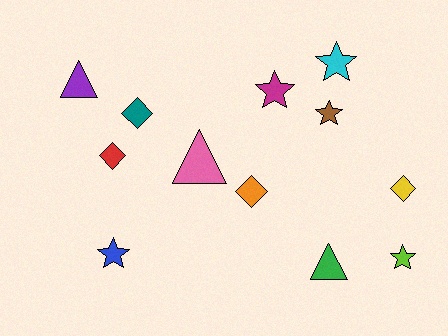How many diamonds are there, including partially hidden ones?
There are 4 diamonds.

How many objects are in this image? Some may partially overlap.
There are 12 objects.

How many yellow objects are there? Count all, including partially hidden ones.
There is 1 yellow object.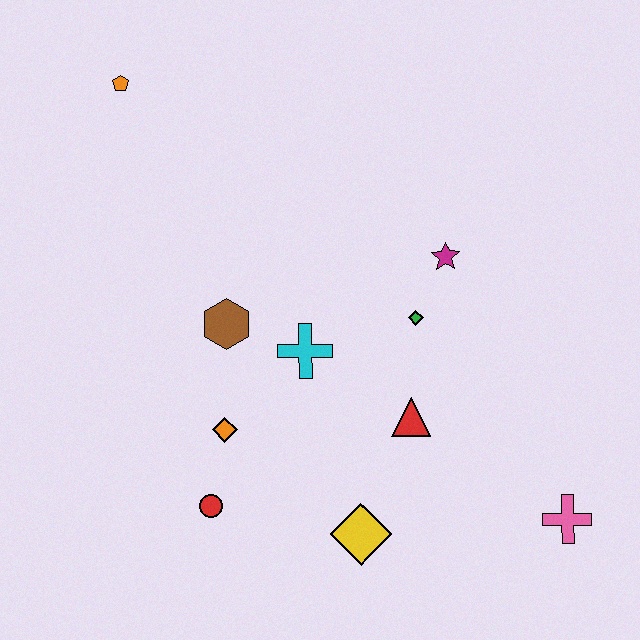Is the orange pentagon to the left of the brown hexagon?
Yes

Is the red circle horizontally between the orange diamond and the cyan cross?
No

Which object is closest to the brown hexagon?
The cyan cross is closest to the brown hexagon.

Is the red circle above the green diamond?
No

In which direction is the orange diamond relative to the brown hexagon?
The orange diamond is below the brown hexagon.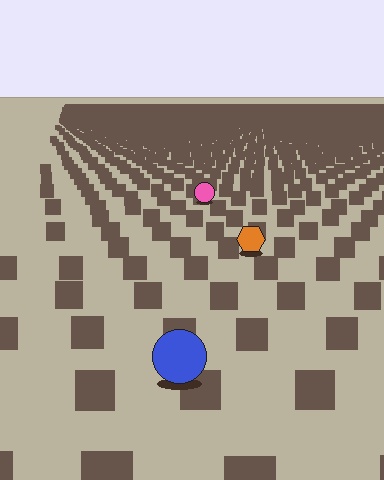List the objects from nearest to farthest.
From nearest to farthest: the blue circle, the orange hexagon, the pink circle.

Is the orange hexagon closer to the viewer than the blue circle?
No. The blue circle is closer — you can tell from the texture gradient: the ground texture is coarser near it.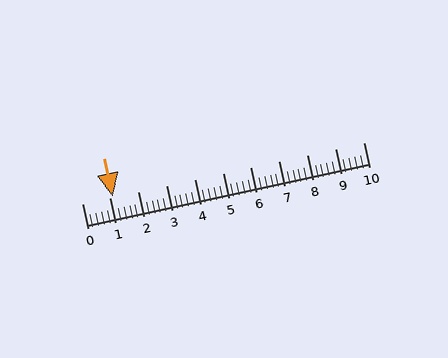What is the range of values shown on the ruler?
The ruler shows values from 0 to 10.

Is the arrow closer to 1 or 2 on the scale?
The arrow is closer to 1.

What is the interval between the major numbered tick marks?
The major tick marks are spaced 1 units apart.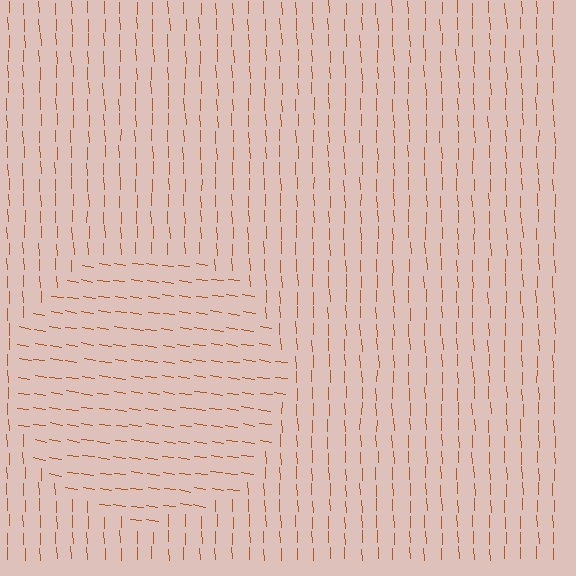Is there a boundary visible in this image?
Yes, there is a texture boundary formed by a change in line orientation.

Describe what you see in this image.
The image is filled with small brown line segments. A circle region in the image has lines oriented differently from the surrounding lines, creating a visible texture boundary.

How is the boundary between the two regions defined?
The boundary is defined purely by a change in line orientation (approximately 79 degrees difference). All lines are the same color and thickness.